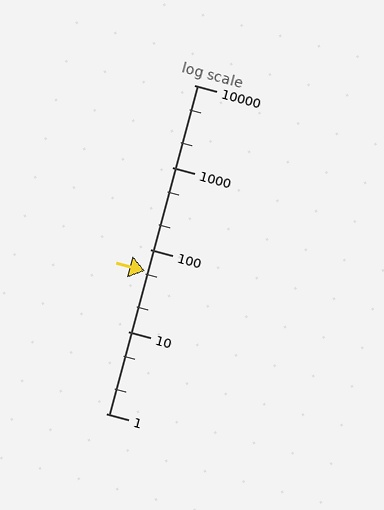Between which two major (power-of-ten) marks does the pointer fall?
The pointer is between 10 and 100.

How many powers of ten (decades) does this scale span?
The scale spans 4 decades, from 1 to 10000.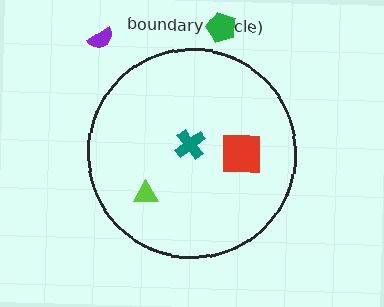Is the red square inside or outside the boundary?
Inside.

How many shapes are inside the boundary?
3 inside, 2 outside.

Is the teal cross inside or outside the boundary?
Inside.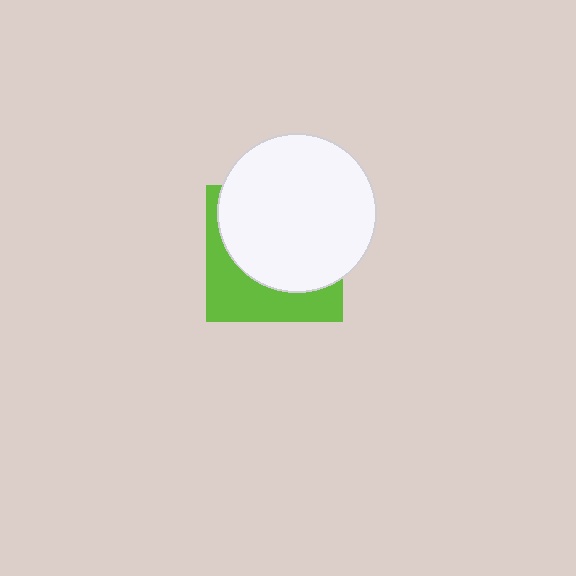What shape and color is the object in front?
The object in front is a white circle.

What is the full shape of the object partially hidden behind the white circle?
The partially hidden object is a lime square.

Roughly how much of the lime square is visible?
A small part of it is visible (roughly 36%).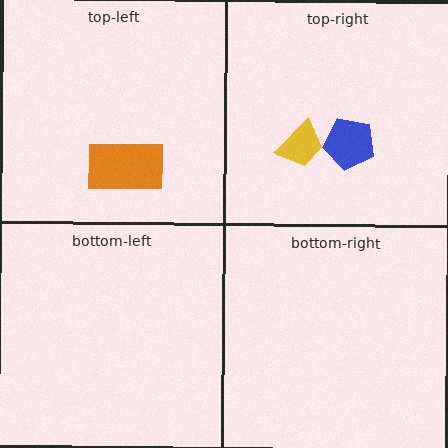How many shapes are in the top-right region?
2.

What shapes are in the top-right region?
The yellow trapezoid, the blue pentagon.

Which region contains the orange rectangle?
The top-left region.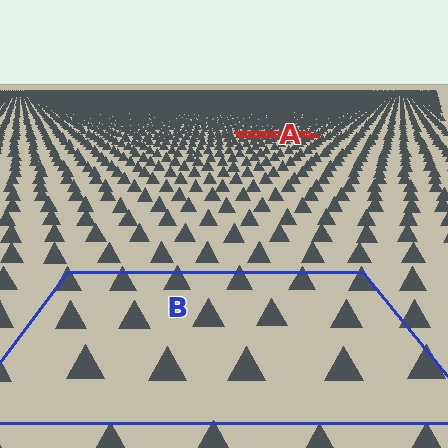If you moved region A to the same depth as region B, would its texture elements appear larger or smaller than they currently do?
They would appear larger. At a closer depth, the same texture elements are projected at a bigger on-screen size.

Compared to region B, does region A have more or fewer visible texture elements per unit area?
Region A has more texture elements per unit area — they are packed more densely because it is farther away.